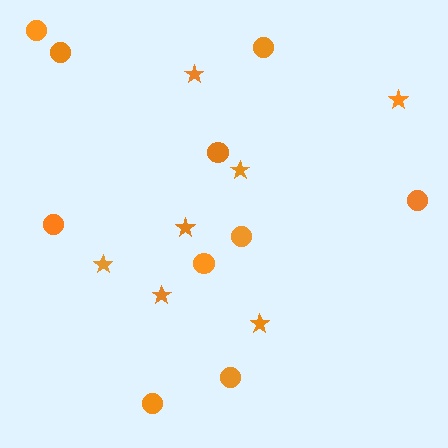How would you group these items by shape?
There are 2 groups: one group of circles (10) and one group of stars (7).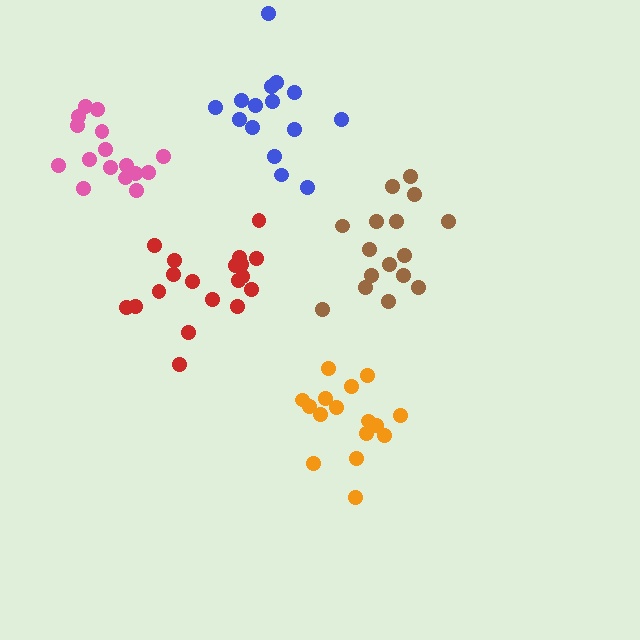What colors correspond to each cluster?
The clusters are colored: blue, brown, orange, pink, red.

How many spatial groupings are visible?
There are 5 spatial groupings.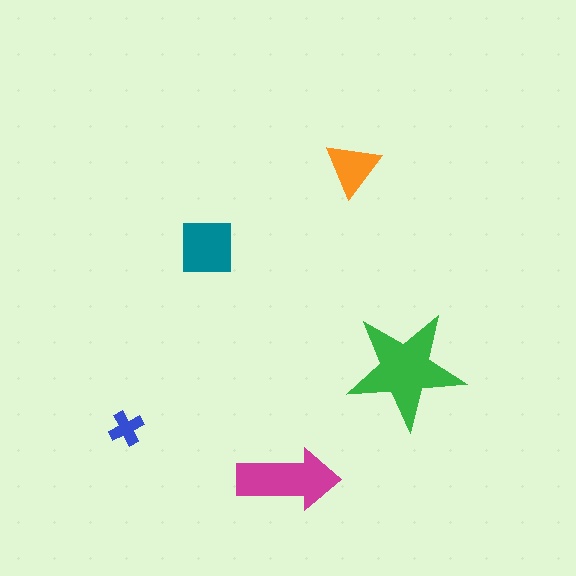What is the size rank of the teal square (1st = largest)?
3rd.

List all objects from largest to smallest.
The green star, the magenta arrow, the teal square, the orange triangle, the blue cross.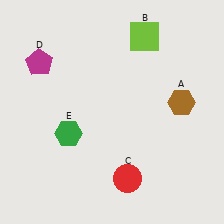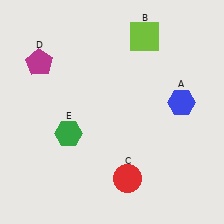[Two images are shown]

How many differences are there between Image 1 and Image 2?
There is 1 difference between the two images.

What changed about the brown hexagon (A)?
In Image 1, A is brown. In Image 2, it changed to blue.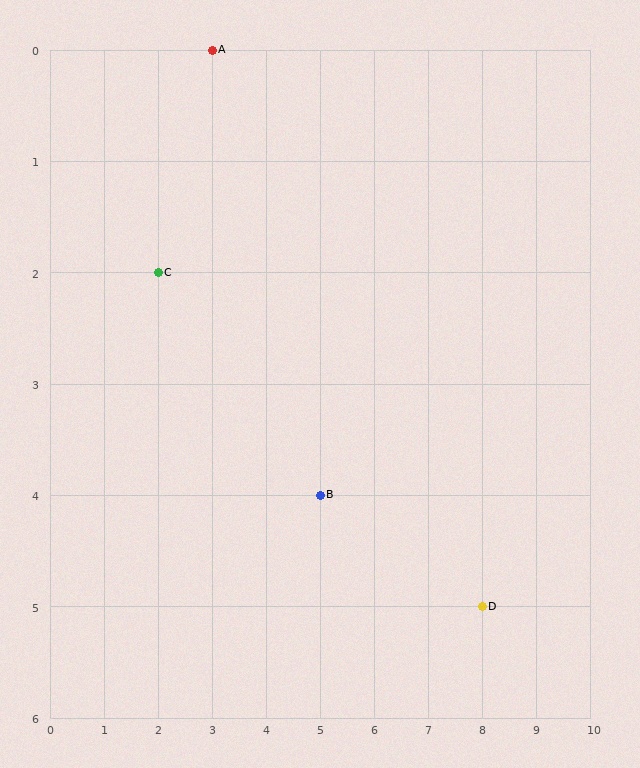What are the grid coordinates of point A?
Point A is at grid coordinates (3, 0).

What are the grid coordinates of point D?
Point D is at grid coordinates (8, 5).